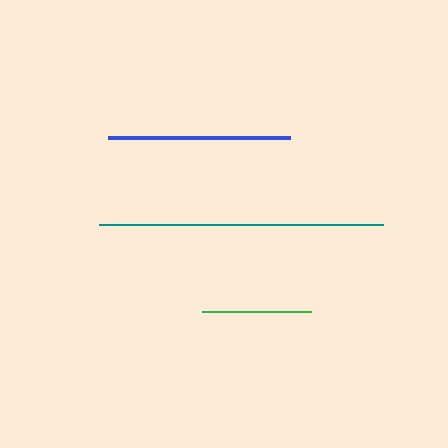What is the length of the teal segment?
The teal segment is approximately 284 pixels long.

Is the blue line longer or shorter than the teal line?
The teal line is longer than the blue line.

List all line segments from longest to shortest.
From longest to shortest: teal, blue, green.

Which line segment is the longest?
The teal line is the longest at approximately 284 pixels.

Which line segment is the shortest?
The green line is the shortest at approximately 109 pixels.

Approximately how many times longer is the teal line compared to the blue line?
The teal line is approximately 1.6 times the length of the blue line.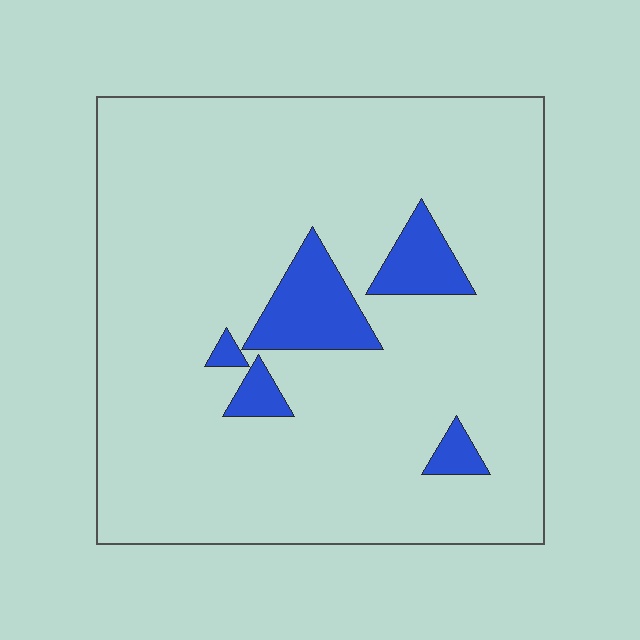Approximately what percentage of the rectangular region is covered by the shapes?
Approximately 10%.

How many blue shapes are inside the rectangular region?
5.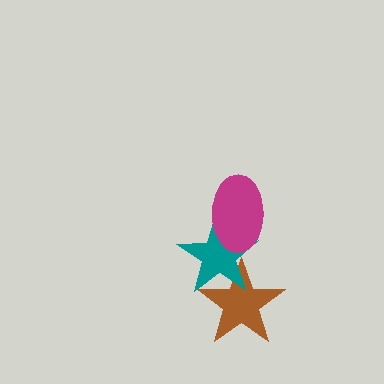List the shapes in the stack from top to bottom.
From top to bottom: the magenta ellipse, the teal star, the brown star.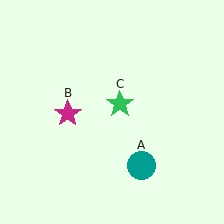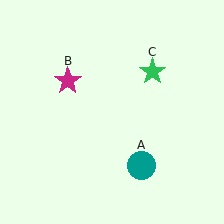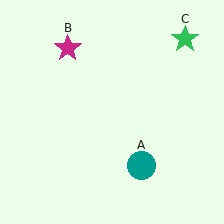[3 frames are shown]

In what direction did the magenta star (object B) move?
The magenta star (object B) moved up.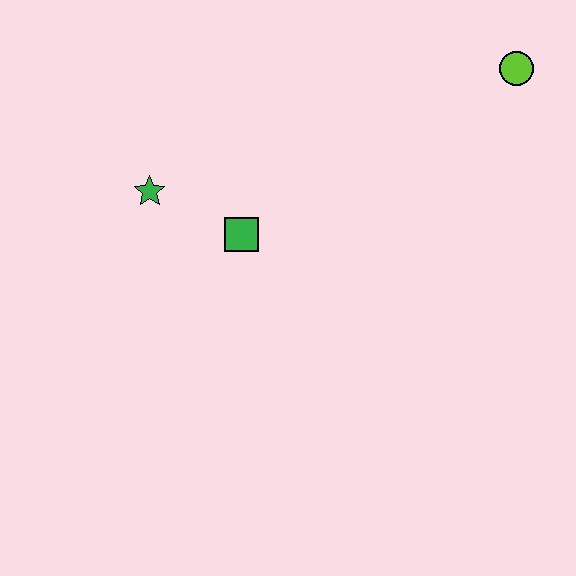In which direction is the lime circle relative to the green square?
The lime circle is to the right of the green square.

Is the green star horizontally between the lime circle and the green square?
No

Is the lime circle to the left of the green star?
No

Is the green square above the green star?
No